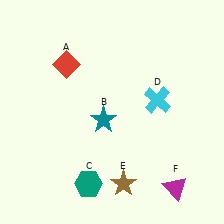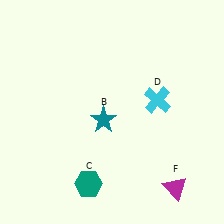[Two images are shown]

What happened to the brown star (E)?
The brown star (E) was removed in Image 2. It was in the bottom-right area of Image 1.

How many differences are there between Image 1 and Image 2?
There are 2 differences between the two images.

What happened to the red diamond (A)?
The red diamond (A) was removed in Image 2. It was in the top-left area of Image 1.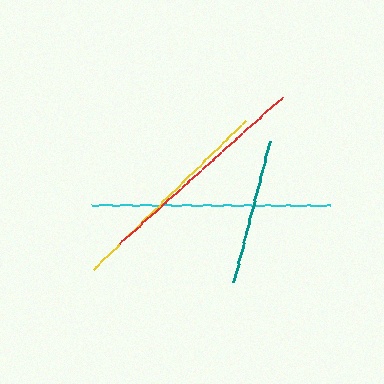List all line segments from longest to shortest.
From longest to shortest: cyan, red, yellow, teal.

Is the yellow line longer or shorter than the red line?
The red line is longer than the yellow line.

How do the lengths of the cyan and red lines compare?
The cyan and red lines are approximately the same length.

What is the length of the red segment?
The red segment is approximately 218 pixels long.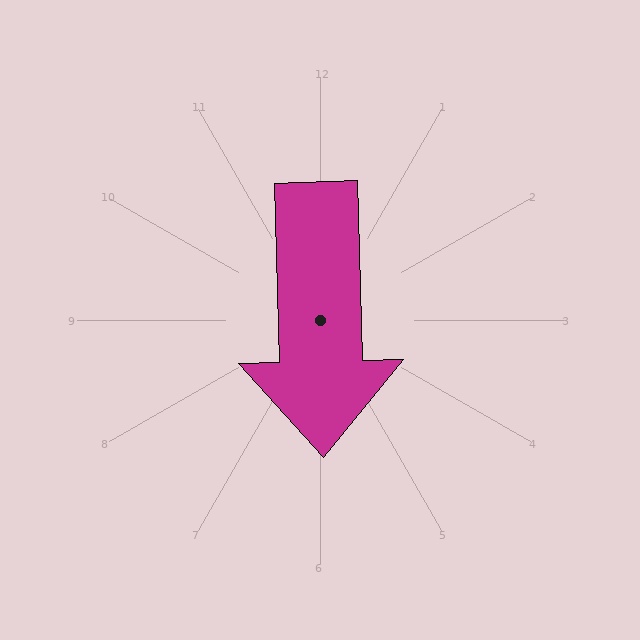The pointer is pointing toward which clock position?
Roughly 6 o'clock.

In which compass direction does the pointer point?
South.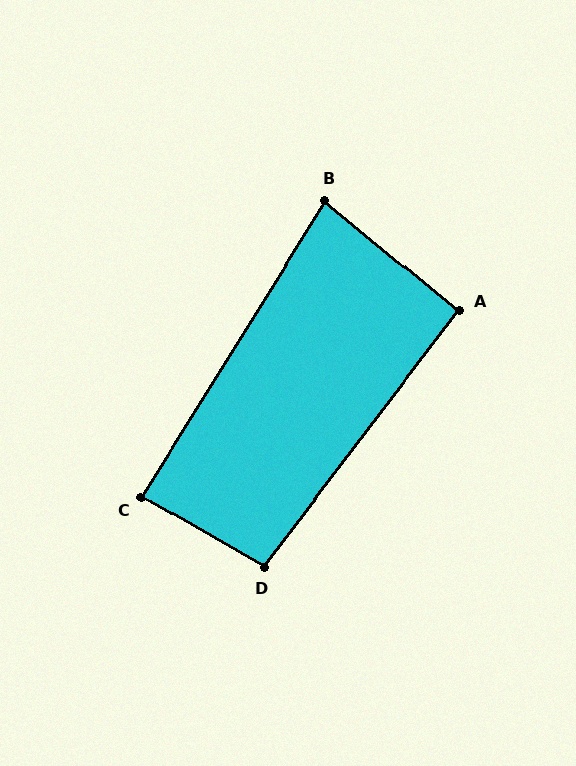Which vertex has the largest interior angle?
D, at approximately 98 degrees.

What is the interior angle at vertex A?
Approximately 92 degrees (approximately right).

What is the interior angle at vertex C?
Approximately 88 degrees (approximately right).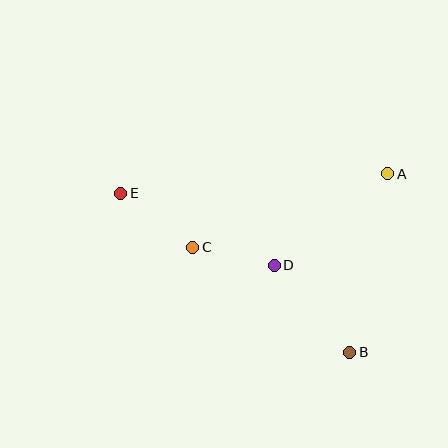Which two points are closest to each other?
Points C and D are closest to each other.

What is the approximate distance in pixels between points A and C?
The distance between A and C is approximately 208 pixels.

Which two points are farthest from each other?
Points B and E are farthest from each other.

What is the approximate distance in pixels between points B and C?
The distance between B and C is approximately 189 pixels.